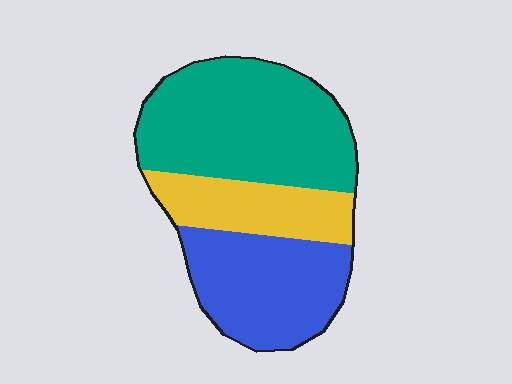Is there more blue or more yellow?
Blue.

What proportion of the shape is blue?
Blue takes up between a quarter and a half of the shape.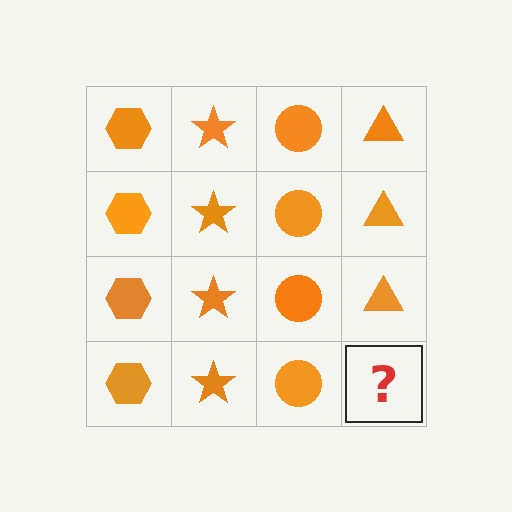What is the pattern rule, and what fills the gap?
The rule is that each column has a consistent shape. The gap should be filled with an orange triangle.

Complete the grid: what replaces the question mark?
The question mark should be replaced with an orange triangle.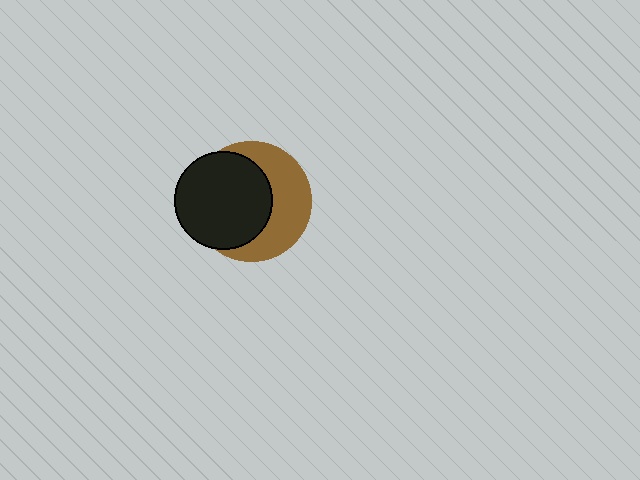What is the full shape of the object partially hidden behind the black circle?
The partially hidden object is a brown circle.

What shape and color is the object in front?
The object in front is a black circle.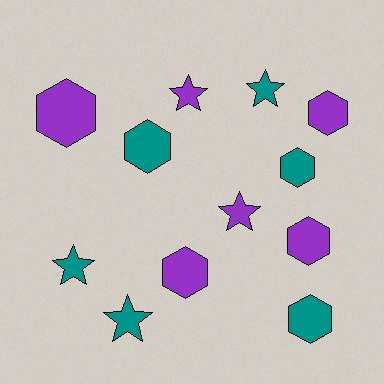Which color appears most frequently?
Teal, with 6 objects.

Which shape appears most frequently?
Hexagon, with 7 objects.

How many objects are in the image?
There are 12 objects.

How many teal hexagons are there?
There are 3 teal hexagons.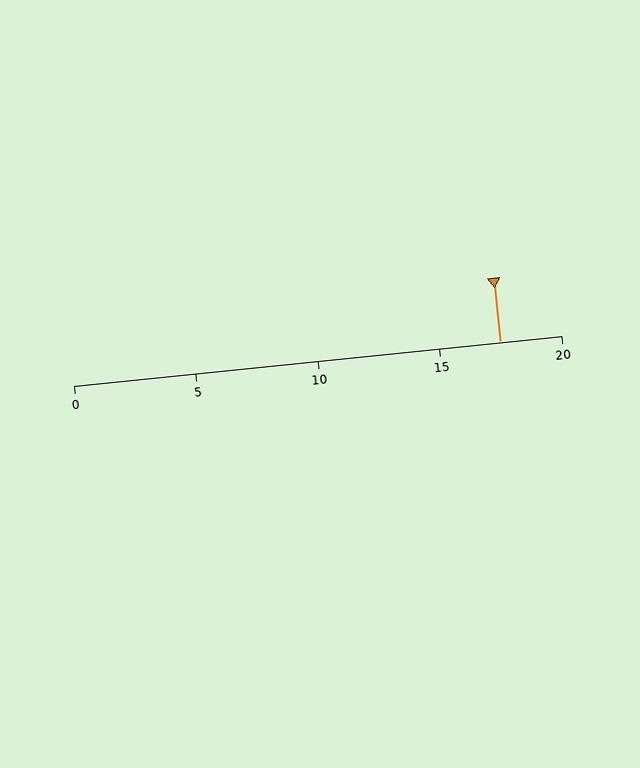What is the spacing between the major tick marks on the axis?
The major ticks are spaced 5 apart.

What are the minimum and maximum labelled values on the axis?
The axis runs from 0 to 20.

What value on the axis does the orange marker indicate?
The marker indicates approximately 17.5.